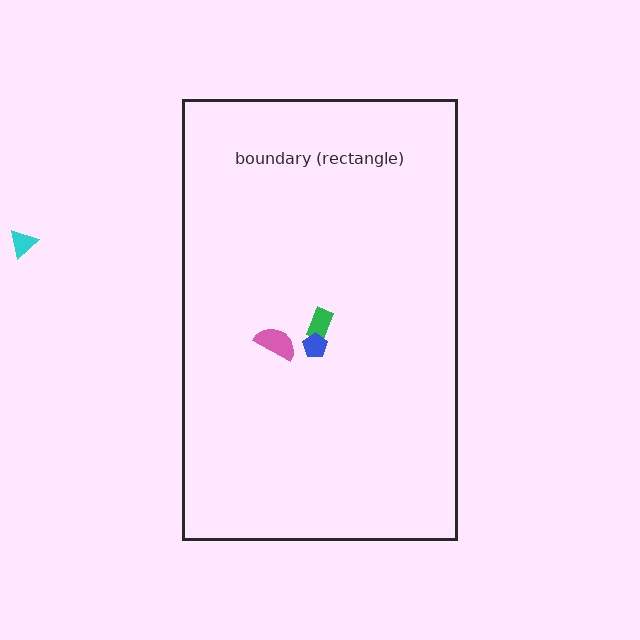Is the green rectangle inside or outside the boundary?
Inside.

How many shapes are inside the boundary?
3 inside, 1 outside.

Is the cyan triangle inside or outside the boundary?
Outside.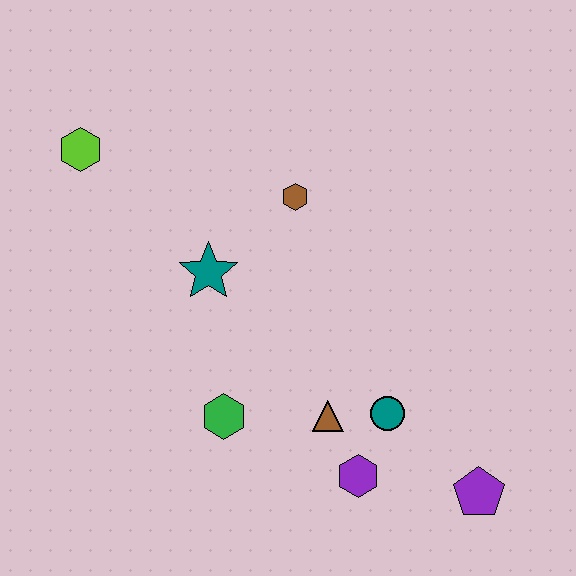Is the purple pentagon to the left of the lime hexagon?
No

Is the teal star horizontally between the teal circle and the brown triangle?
No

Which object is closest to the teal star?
The brown hexagon is closest to the teal star.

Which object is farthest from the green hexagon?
The lime hexagon is farthest from the green hexagon.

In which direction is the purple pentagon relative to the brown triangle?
The purple pentagon is to the right of the brown triangle.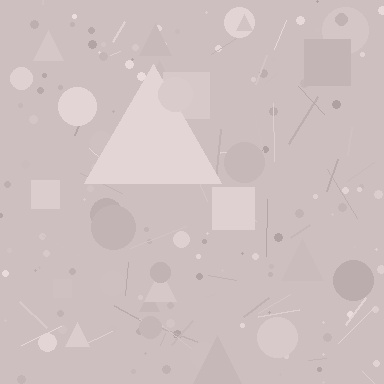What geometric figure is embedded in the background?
A triangle is embedded in the background.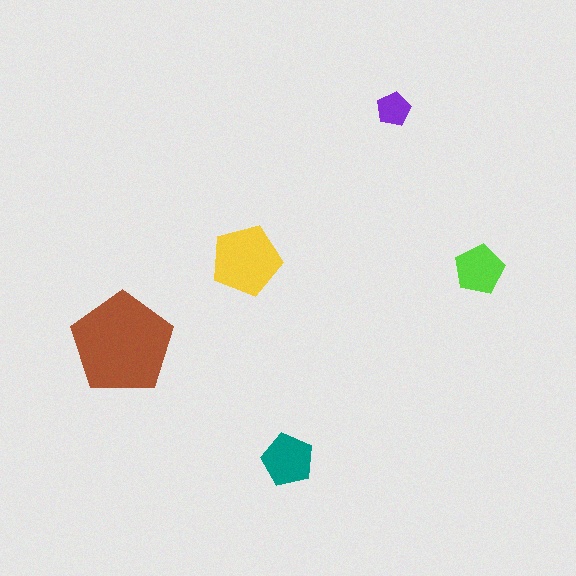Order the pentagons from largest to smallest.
the brown one, the yellow one, the teal one, the lime one, the purple one.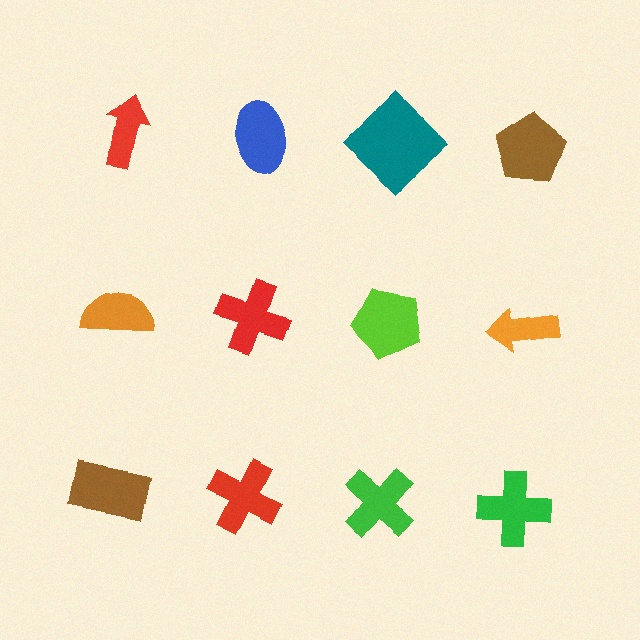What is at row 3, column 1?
A brown rectangle.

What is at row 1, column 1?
A red arrow.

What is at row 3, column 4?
A green cross.